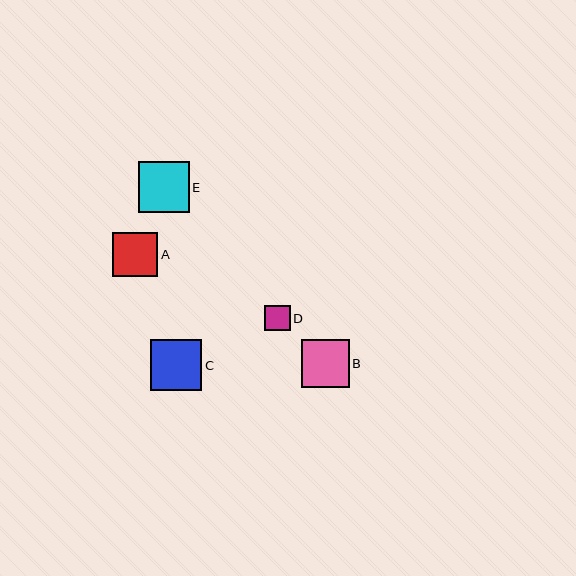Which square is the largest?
Square C is the largest with a size of approximately 51 pixels.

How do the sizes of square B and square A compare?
Square B and square A are approximately the same size.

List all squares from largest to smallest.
From largest to smallest: C, E, B, A, D.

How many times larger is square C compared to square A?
Square C is approximately 1.1 times the size of square A.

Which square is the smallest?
Square D is the smallest with a size of approximately 26 pixels.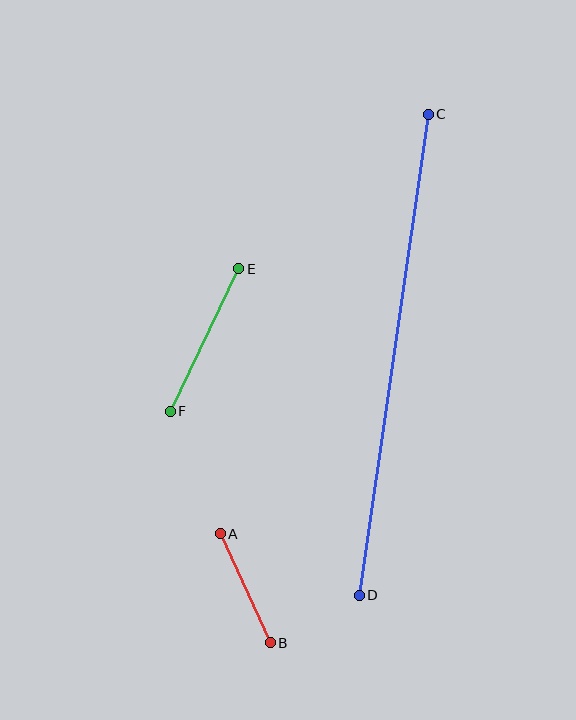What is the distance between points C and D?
The distance is approximately 486 pixels.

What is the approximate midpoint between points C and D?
The midpoint is at approximately (394, 355) pixels.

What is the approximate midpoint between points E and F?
The midpoint is at approximately (205, 340) pixels.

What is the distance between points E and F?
The distance is approximately 158 pixels.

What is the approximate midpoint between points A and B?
The midpoint is at approximately (245, 588) pixels.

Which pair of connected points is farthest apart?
Points C and D are farthest apart.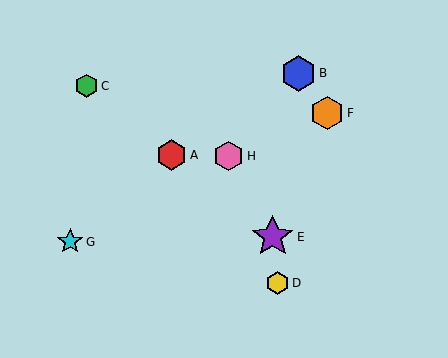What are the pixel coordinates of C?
Object C is at (86, 86).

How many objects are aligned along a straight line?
3 objects (A, C, E) are aligned along a straight line.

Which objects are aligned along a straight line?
Objects A, C, E are aligned along a straight line.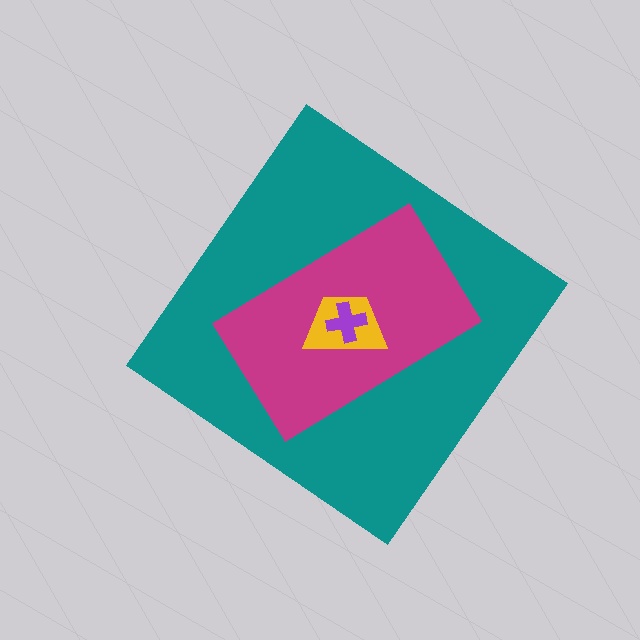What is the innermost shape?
The purple cross.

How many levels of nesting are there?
4.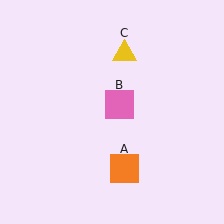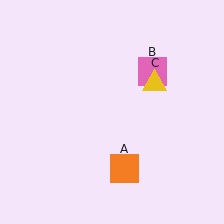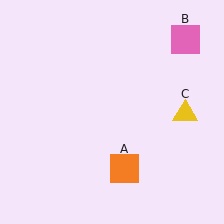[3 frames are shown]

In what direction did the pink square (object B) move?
The pink square (object B) moved up and to the right.